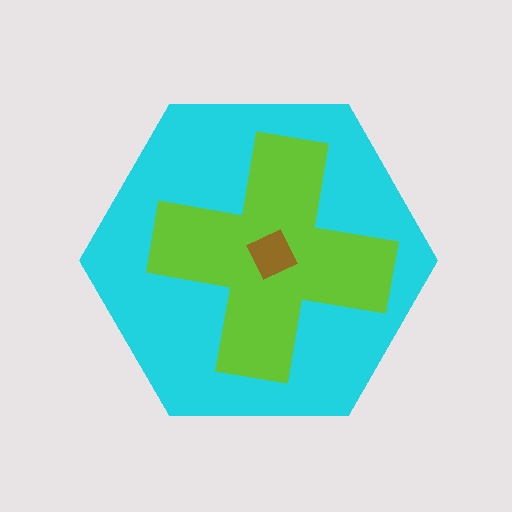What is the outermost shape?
The cyan hexagon.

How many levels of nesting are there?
3.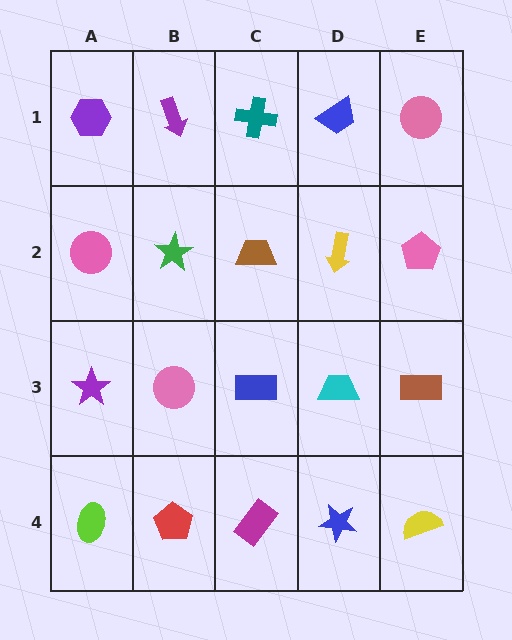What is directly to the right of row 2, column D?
A pink pentagon.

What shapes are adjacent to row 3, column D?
A yellow arrow (row 2, column D), a blue star (row 4, column D), a blue rectangle (row 3, column C), a brown rectangle (row 3, column E).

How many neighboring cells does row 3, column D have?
4.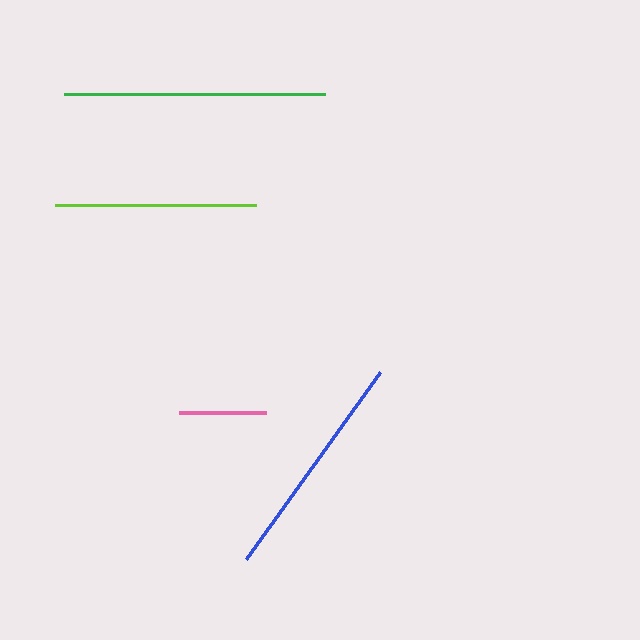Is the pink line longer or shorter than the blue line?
The blue line is longer than the pink line.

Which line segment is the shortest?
The pink line is the shortest at approximately 87 pixels.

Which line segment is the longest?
The green line is the longest at approximately 261 pixels.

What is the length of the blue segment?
The blue segment is approximately 230 pixels long.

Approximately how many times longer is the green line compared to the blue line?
The green line is approximately 1.1 times the length of the blue line.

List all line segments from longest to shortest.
From longest to shortest: green, blue, lime, pink.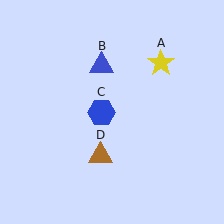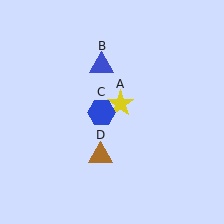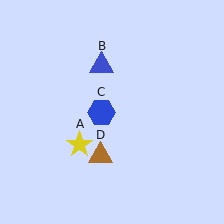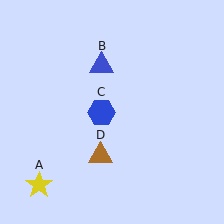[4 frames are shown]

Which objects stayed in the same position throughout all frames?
Blue triangle (object B) and blue hexagon (object C) and brown triangle (object D) remained stationary.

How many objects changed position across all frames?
1 object changed position: yellow star (object A).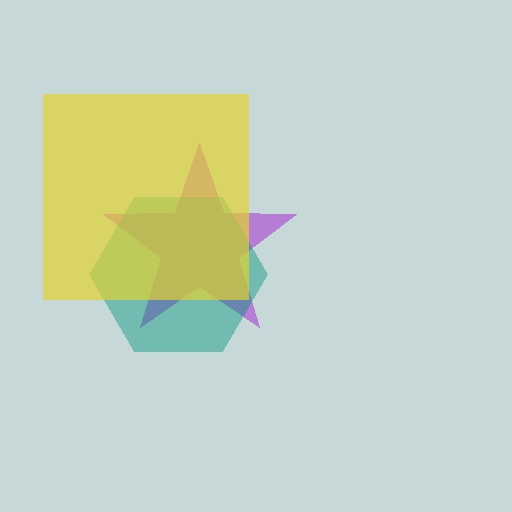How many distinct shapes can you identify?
There are 3 distinct shapes: a purple star, a teal hexagon, a yellow square.